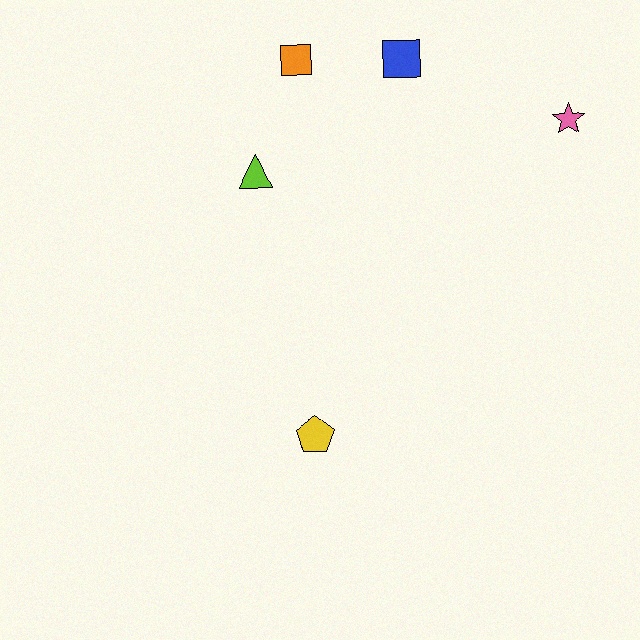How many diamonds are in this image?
There are no diamonds.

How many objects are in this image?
There are 5 objects.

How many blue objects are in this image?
There is 1 blue object.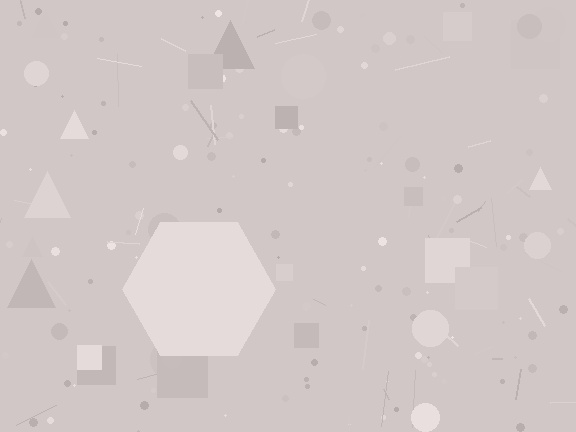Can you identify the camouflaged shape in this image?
The camouflaged shape is a hexagon.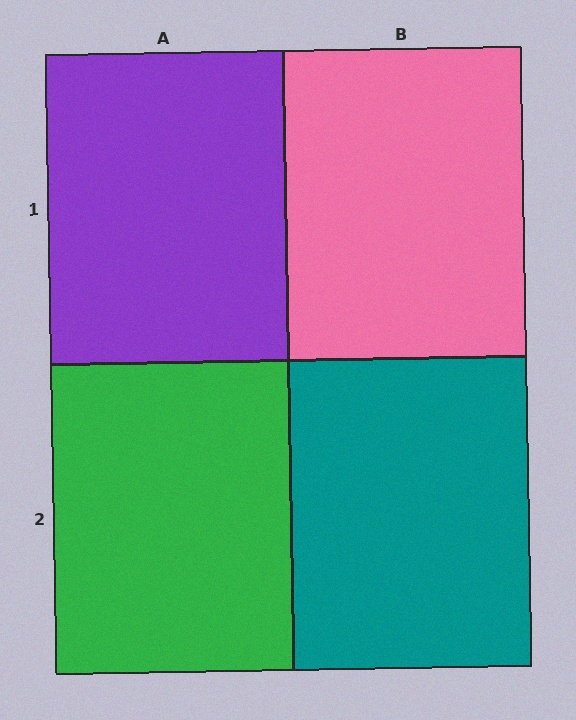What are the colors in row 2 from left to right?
Green, teal.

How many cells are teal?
1 cell is teal.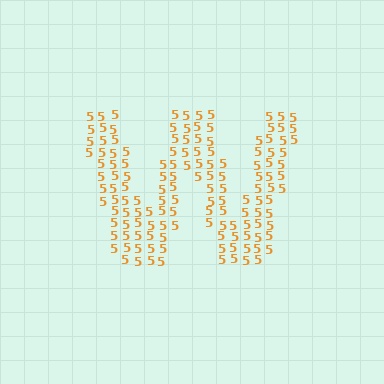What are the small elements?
The small elements are digit 5's.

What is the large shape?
The large shape is the letter W.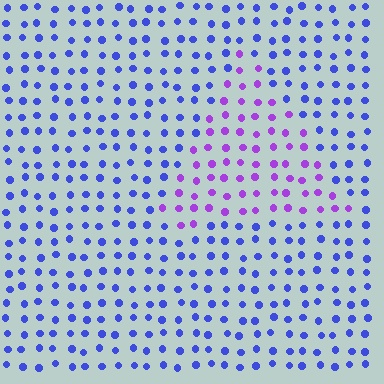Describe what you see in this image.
The image is filled with small blue elements in a uniform arrangement. A triangle-shaped region is visible where the elements are tinted to a slightly different hue, forming a subtle color boundary.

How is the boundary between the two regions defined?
The boundary is defined purely by a slight shift in hue (about 45 degrees). Spacing, size, and orientation are identical on both sides.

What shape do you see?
I see a triangle.